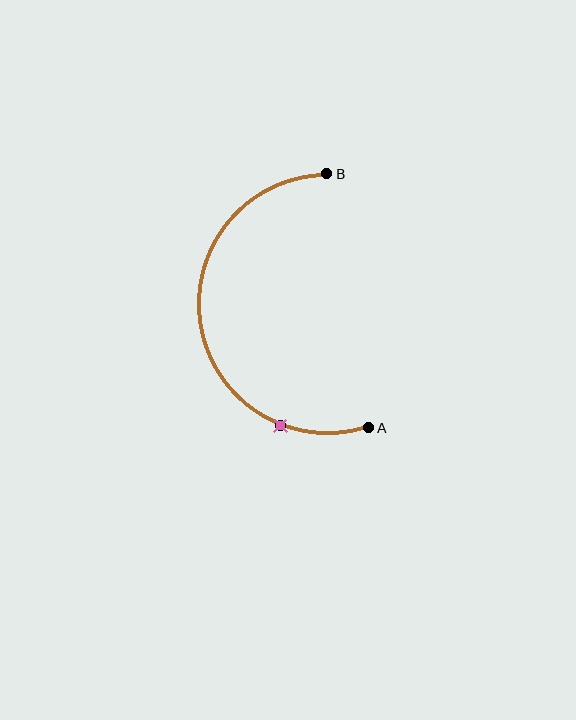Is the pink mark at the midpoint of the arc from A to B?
No. The pink mark lies on the arc but is closer to endpoint A. The arc midpoint would be at the point on the curve equidistant along the arc from both A and B.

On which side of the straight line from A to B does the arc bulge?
The arc bulges to the left of the straight line connecting A and B.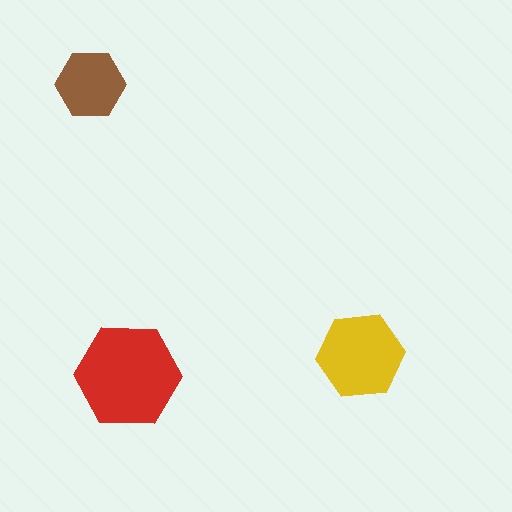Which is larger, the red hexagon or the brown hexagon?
The red one.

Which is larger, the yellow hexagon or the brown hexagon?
The yellow one.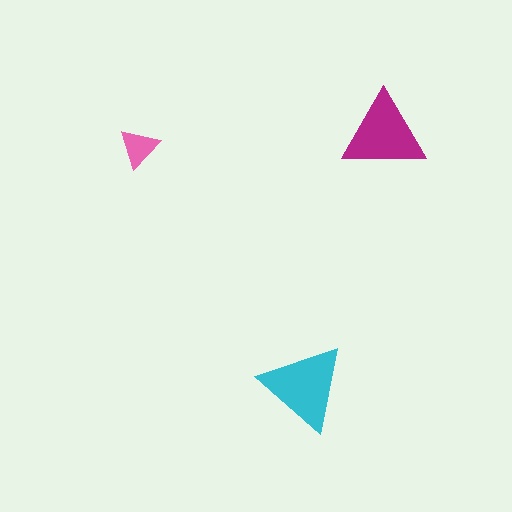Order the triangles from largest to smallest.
the cyan one, the magenta one, the pink one.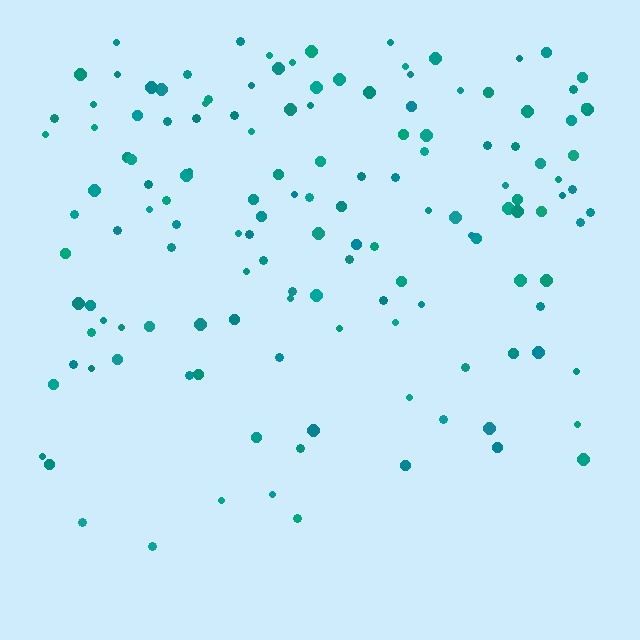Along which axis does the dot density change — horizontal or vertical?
Vertical.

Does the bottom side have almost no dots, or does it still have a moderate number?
Still a moderate number, just noticeably fewer than the top.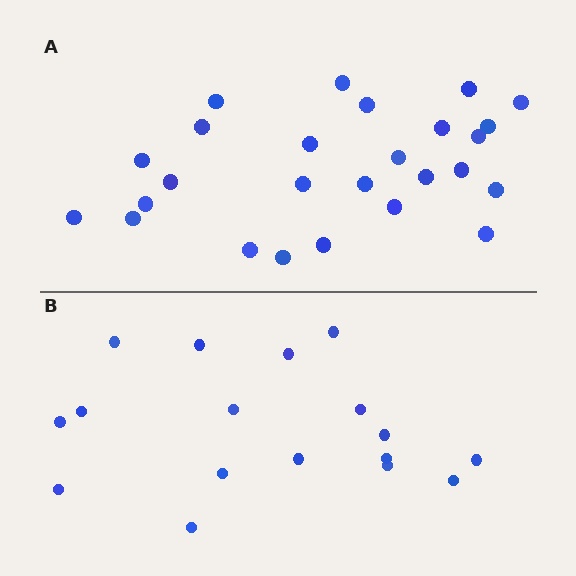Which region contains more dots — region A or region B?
Region A (the top region) has more dots.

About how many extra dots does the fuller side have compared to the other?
Region A has roughly 8 or so more dots than region B.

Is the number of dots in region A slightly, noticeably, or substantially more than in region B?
Region A has substantially more. The ratio is roughly 1.5 to 1.